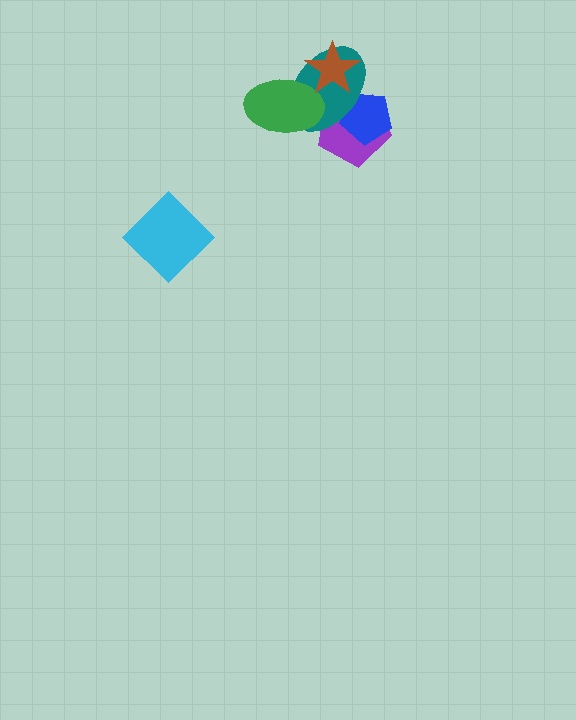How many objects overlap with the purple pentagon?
2 objects overlap with the purple pentagon.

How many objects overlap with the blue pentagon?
2 objects overlap with the blue pentagon.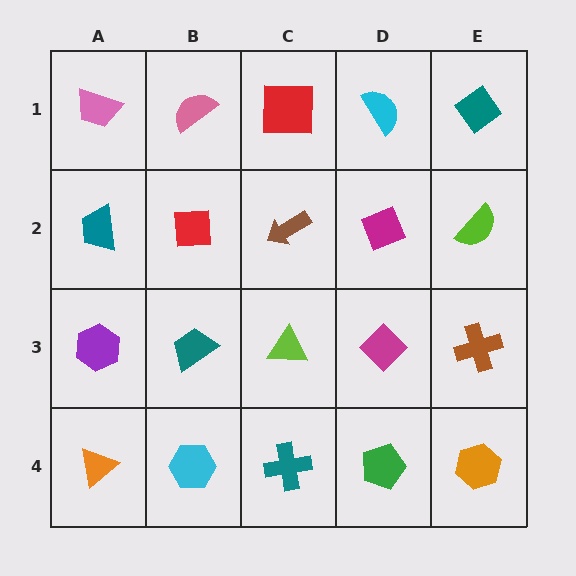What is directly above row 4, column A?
A purple hexagon.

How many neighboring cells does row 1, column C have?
3.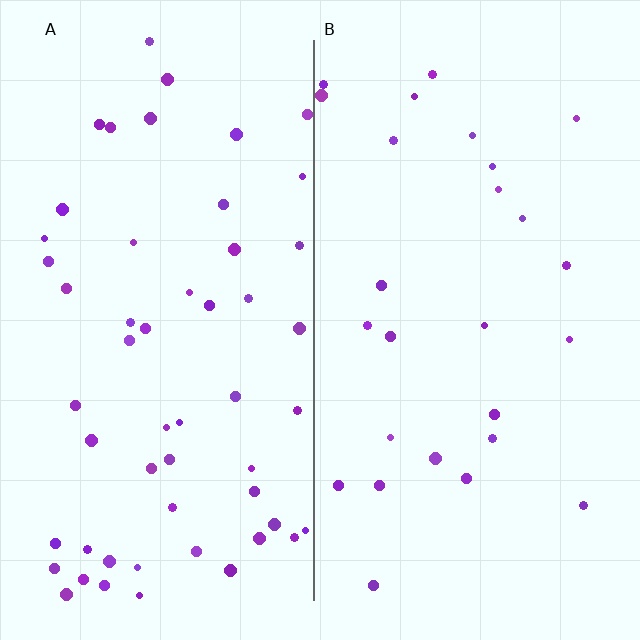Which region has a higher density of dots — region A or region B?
A (the left).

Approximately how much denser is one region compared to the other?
Approximately 2.0× — region A over region B.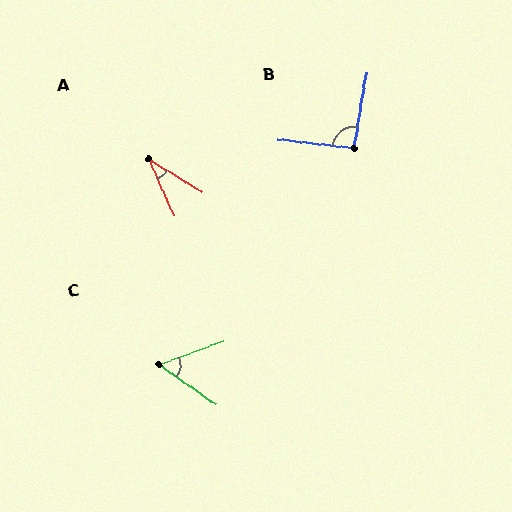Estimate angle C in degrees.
Approximately 55 degrees.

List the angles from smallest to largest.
A (35°), C (55°), B (94°).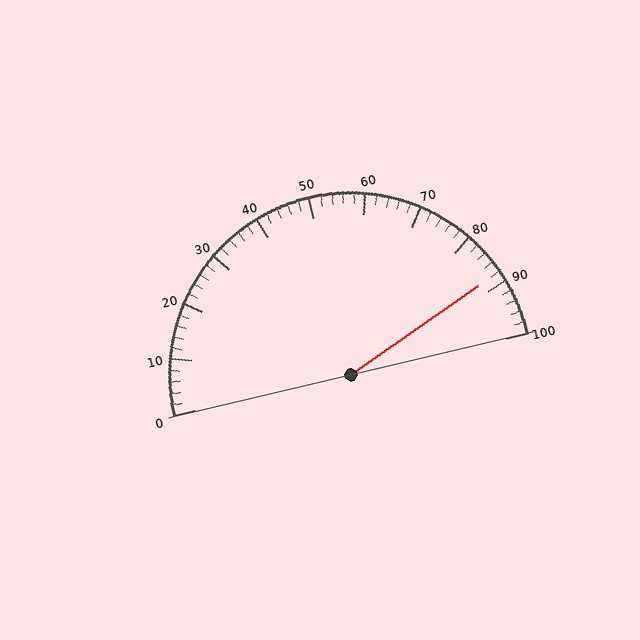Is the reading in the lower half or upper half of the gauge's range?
The reading is in the upper half of the range (0 to 100).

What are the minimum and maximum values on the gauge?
The gauge ranges from 0 to 100.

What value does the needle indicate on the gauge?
The needle indicates approximately 88.